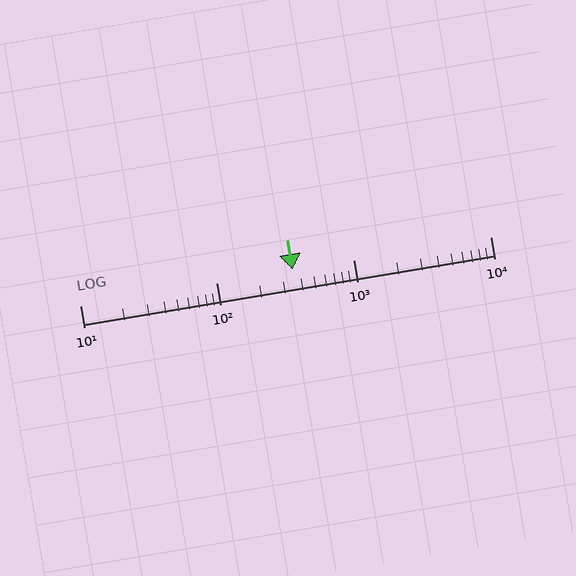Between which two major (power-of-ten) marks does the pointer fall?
The pointer is between 100 and 1000.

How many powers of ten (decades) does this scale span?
The scale spans 3 decades, from 10 to 10000.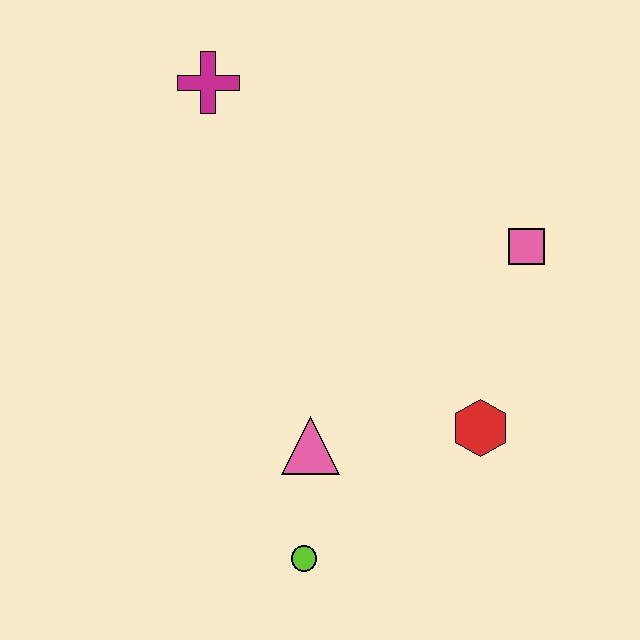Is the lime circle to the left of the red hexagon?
Yes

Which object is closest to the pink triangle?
The lime circle is closest to the pink triangle.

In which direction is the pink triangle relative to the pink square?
The pink triangle is to the left of the pink square.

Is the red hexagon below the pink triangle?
No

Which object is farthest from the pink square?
The lime circle is farthest from the pink square.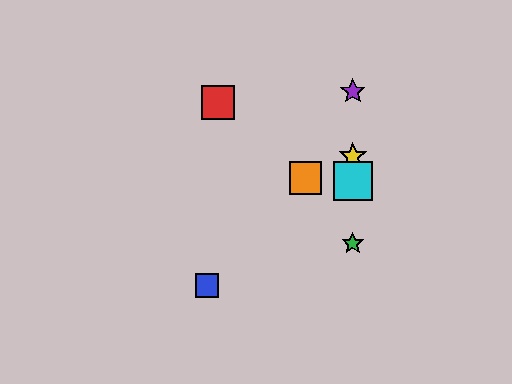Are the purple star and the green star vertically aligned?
Yes, both are at x≈353.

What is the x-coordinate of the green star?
The green star is at x≈353.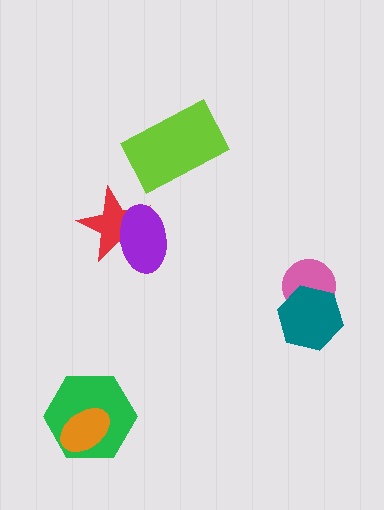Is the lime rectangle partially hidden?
No, no other shape covers it.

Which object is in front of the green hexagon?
The orange ellipse is in front of the green hexagon.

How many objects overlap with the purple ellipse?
1 object overlaps with the purple ellipse.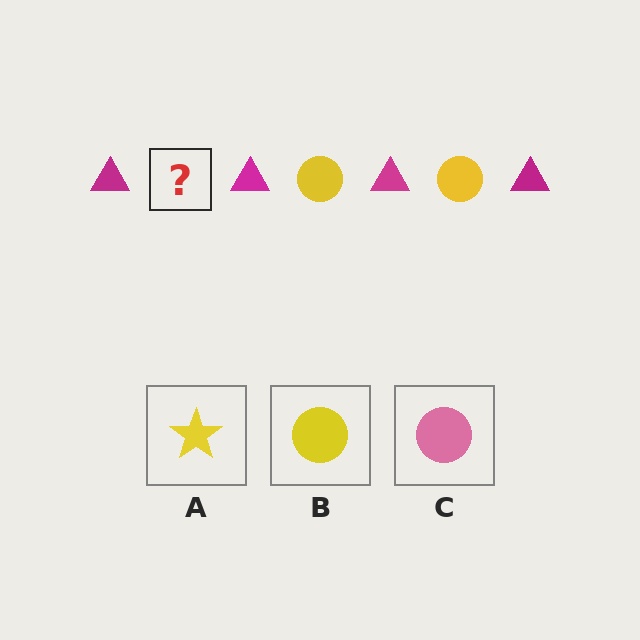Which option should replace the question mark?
Option B.